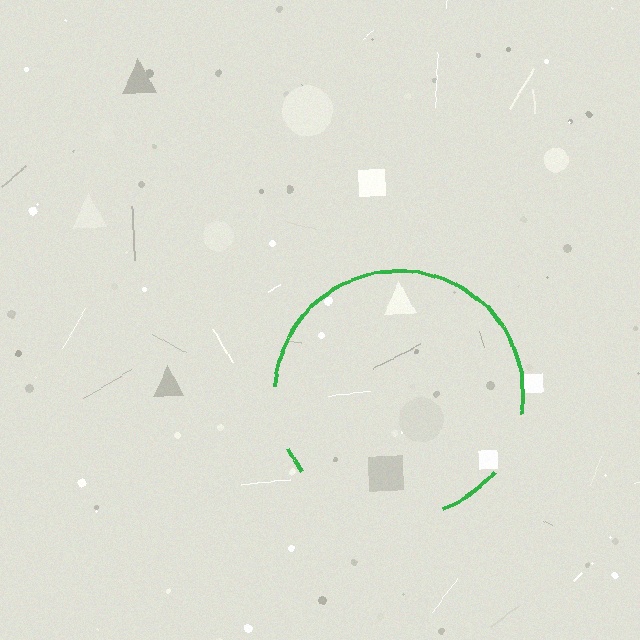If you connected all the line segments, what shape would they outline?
They would outline a circle.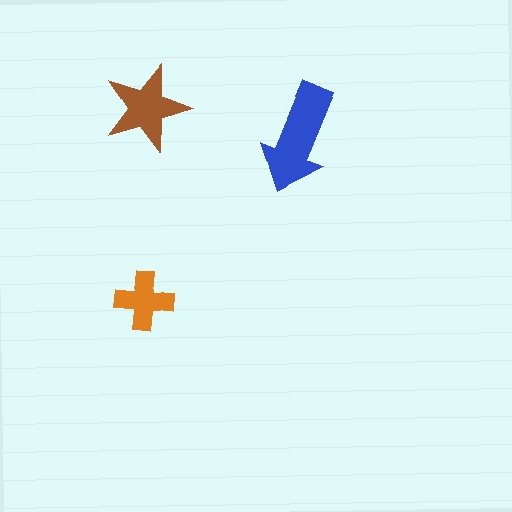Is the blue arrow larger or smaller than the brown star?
Larger.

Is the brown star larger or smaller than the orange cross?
Larger.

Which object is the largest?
The blue arrow.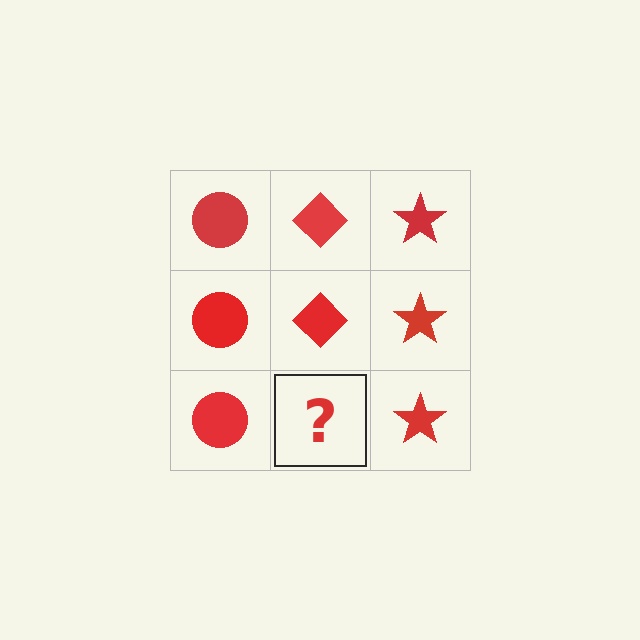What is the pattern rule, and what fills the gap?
The rule is that each column has a consistent shape. The gap should be filled with a red diamond.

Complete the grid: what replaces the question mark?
The question mark should be replaced with a red diamond.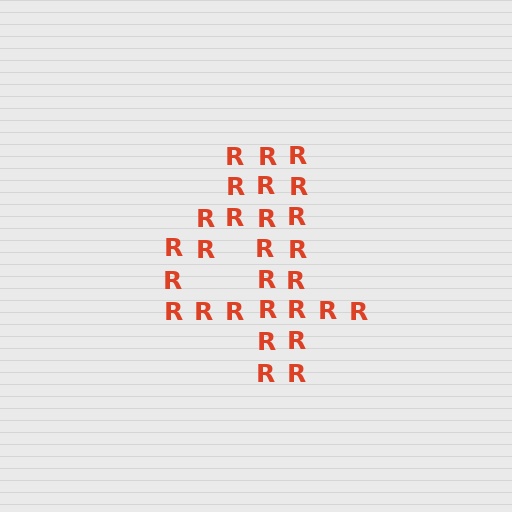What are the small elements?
The small elements are letter R's.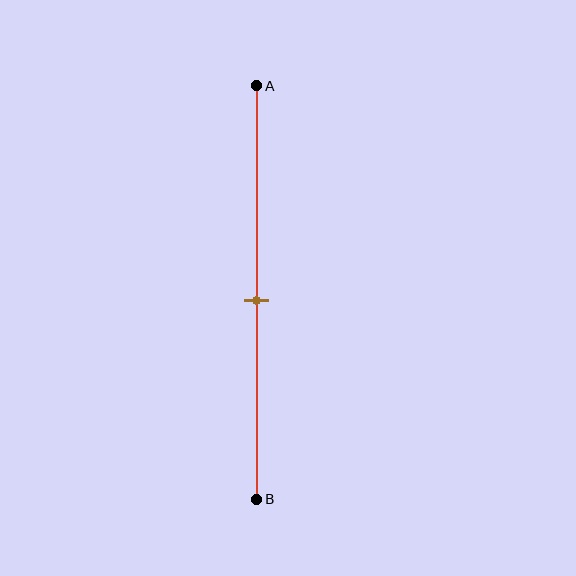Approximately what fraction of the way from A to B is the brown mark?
The brown mark is approximately 50% of the way from A to B.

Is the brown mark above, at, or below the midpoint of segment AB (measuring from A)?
The brown mark is approximately at the midpoint of segment AB.